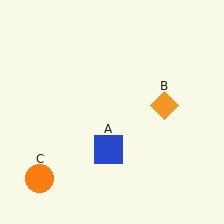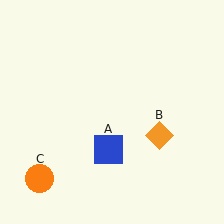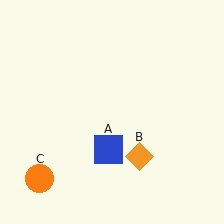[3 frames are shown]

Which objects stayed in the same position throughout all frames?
Blue square (object A) and orange circle (object C) remained stationary.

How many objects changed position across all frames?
1 object changed position: orange diamond (object B).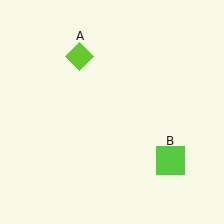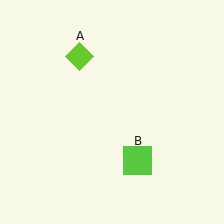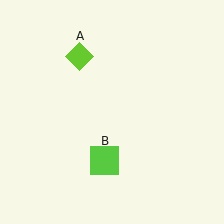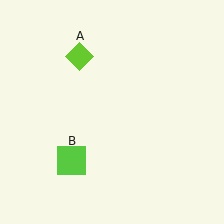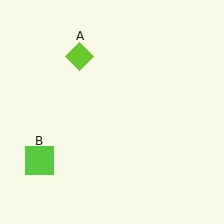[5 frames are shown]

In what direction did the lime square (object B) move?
The lime square (object B) moved left.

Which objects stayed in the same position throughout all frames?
Lime diamond (object A) remained stationary.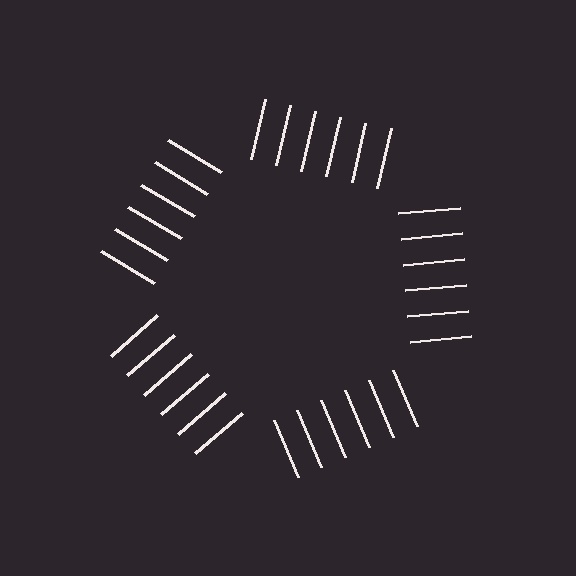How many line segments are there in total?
30 — 6 along each of the 5 edges.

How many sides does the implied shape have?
5 sides — the line-ends trace a pentagon.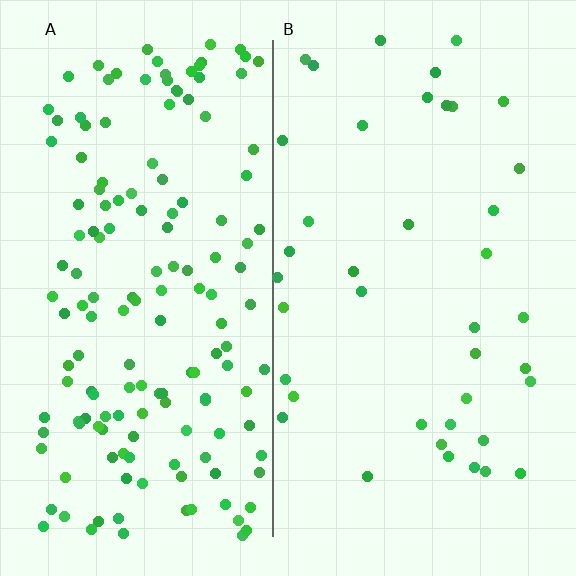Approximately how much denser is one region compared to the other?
Approximately 3.9× — region A over region B.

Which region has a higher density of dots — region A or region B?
A (the left).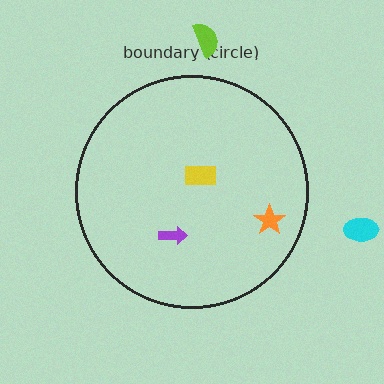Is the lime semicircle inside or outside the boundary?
Outside.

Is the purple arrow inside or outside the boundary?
Inside.